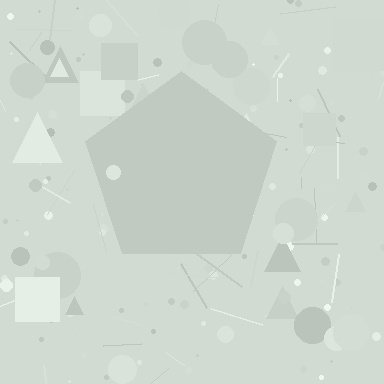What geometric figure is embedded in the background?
A pentagon is embedded in the background.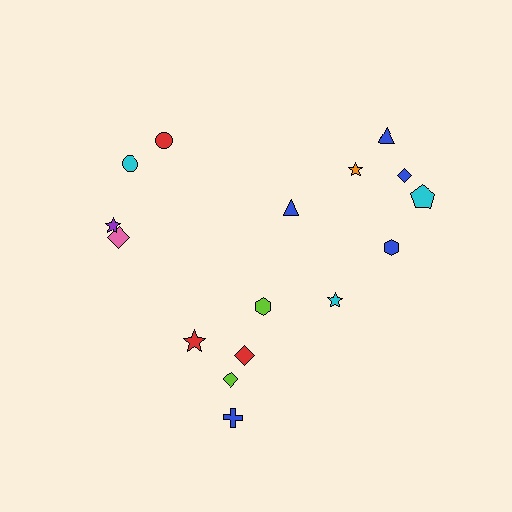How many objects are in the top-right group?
There are 7 objects.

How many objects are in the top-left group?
There are 4 objects.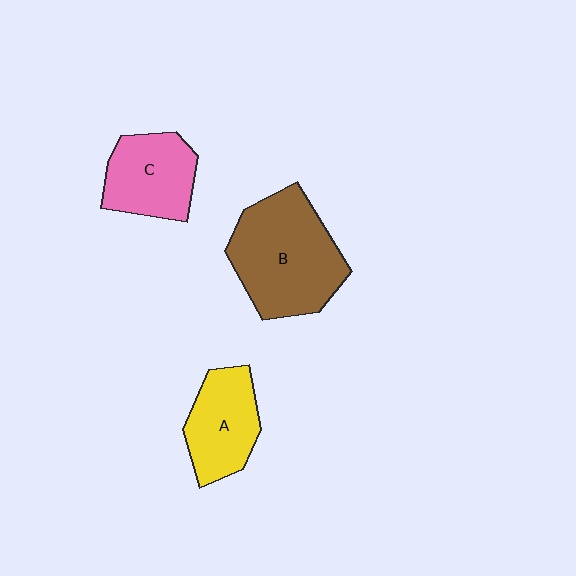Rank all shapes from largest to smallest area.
From largest to smallest: B (brown), C (pink), A (yellow).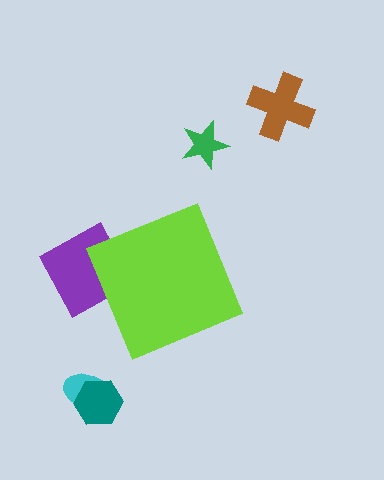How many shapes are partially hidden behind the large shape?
1 shape is partially hidden.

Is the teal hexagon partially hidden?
No, the teal hexagon is fully visible.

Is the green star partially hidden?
No, the green star is fully visible.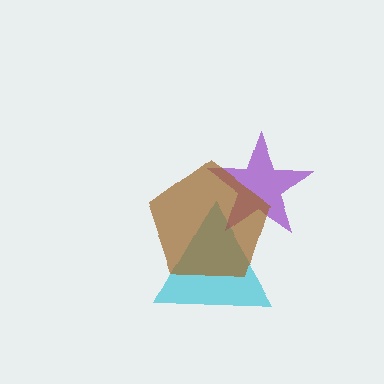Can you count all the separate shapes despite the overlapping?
Yes, there are 3 separate shapes.